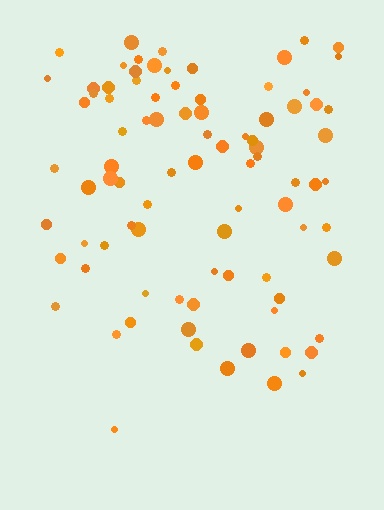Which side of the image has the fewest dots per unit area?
The bottom.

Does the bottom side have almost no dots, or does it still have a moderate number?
Still a moderate number, just noticeably fewer than the top.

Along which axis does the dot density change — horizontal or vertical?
Vertical.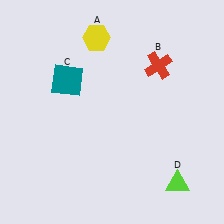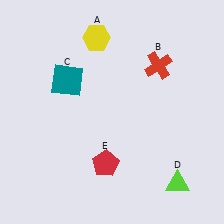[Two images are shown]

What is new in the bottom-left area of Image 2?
A red pentagon (E) was added in the bottom-left area of Image 2.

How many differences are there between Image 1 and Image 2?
There is 1 difference between the two images.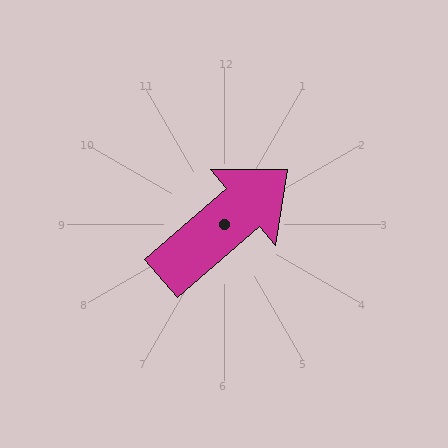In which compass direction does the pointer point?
Northeast.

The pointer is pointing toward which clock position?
Roughly 2 o'clock.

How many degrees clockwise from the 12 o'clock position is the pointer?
Approximately 49 degrees.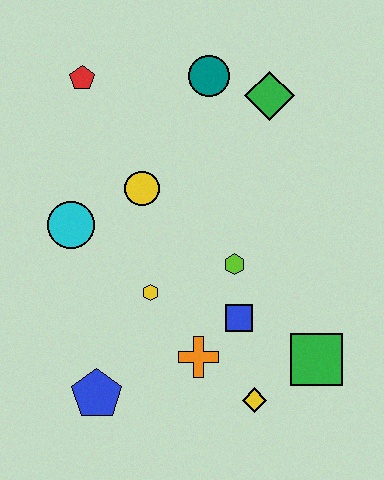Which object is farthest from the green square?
The red pentagon is farthest from the green square.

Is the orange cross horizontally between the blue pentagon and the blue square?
Yes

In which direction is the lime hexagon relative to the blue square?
The lime hexagon is above the blue square.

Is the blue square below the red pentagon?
Yes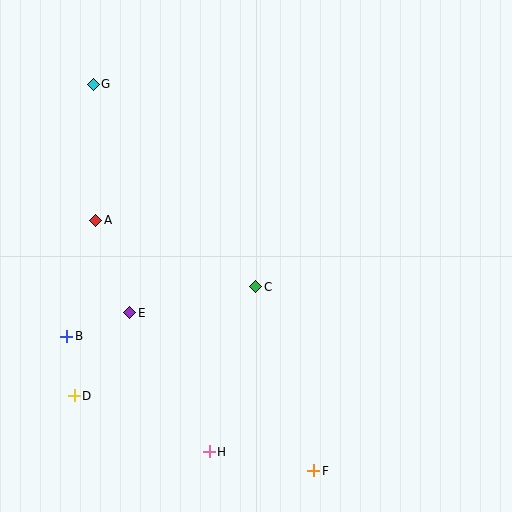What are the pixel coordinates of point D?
Point D is at (74, 396).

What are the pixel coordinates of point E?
Point E is at (130, 313).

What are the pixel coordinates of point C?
Point C is at (256, 287).